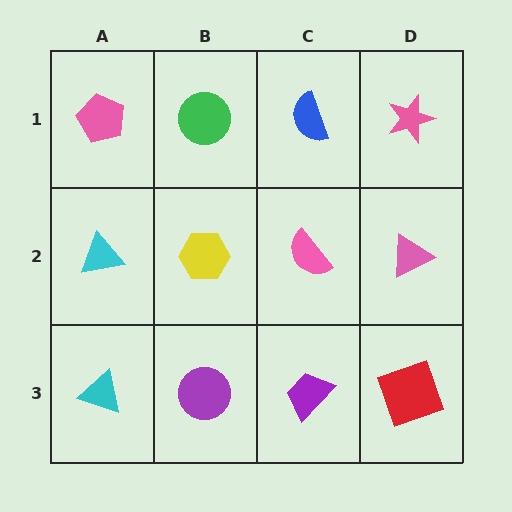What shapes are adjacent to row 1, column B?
A yellow hexagon (row 2, column B), a pink pentagon (row 1, column A), a blue semicircle (row 1, column C).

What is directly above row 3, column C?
A pink semicircle.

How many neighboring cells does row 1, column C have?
3.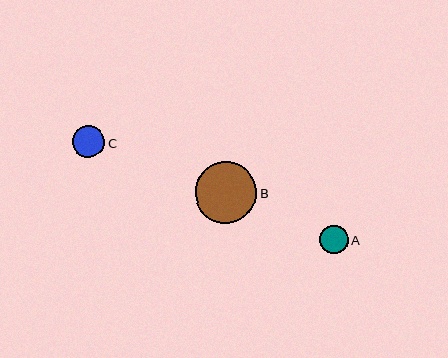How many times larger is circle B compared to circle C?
Circle B is approximately 1.9 times the size of circle C.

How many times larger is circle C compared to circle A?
Circle C is approximately 1.1 times the size of circle A.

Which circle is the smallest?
Circle A is the smallest with a size of approximately 28 pixels.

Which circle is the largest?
Circle B is the largest with a size of approximately 61 pixels.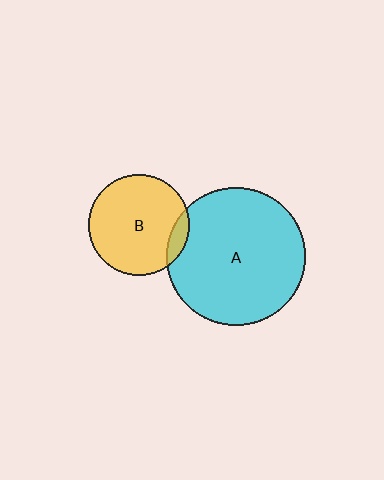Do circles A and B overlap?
Yes.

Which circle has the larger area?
Circle A (cyan).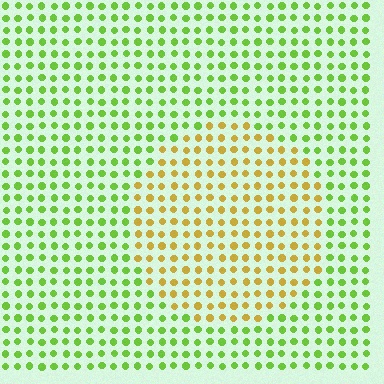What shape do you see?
I see a circle.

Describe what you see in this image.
The image is filled with small lime elements in a uniform arrangement. A circle-shaped region is visible where the elements are tinted to a slightly different hue, forming a subtle color boundary.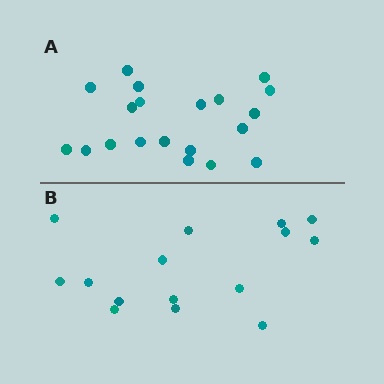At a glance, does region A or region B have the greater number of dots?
Region A (the top region) has more dots.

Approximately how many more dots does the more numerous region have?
Region A has about 5 more dots than region B.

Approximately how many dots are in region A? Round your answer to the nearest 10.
About 20 dots.